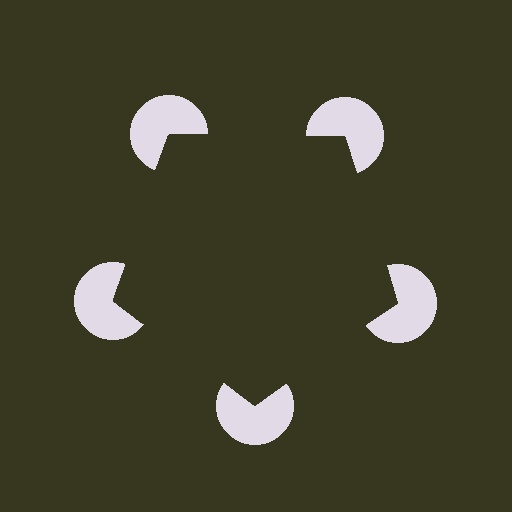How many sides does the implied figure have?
5 sides.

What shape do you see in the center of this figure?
An illusory pentagon — its edges are inferred from the aligned wedge cuts in the pac-man discs, not physically drawn.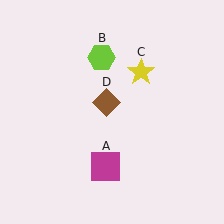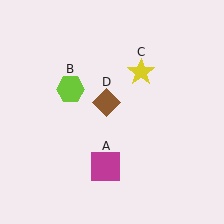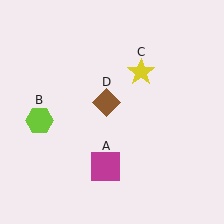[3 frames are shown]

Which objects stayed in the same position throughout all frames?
Magenta square (object A) and yellow star (object C) and brown diamond (object D) remained stationary.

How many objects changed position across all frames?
1 object changed position: lime hexagon (object B).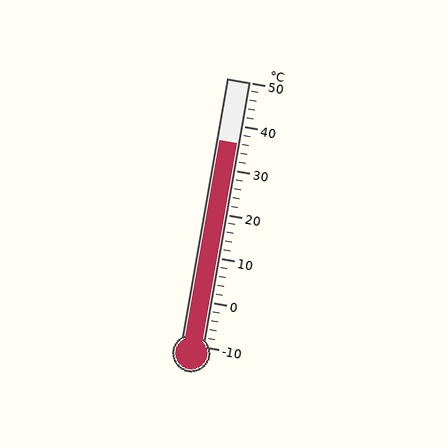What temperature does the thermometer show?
The thermometer shows approximately 36°C.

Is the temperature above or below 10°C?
The temperature is above 10°C.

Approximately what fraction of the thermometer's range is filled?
The thermometer is filled to approximately 75% of its range.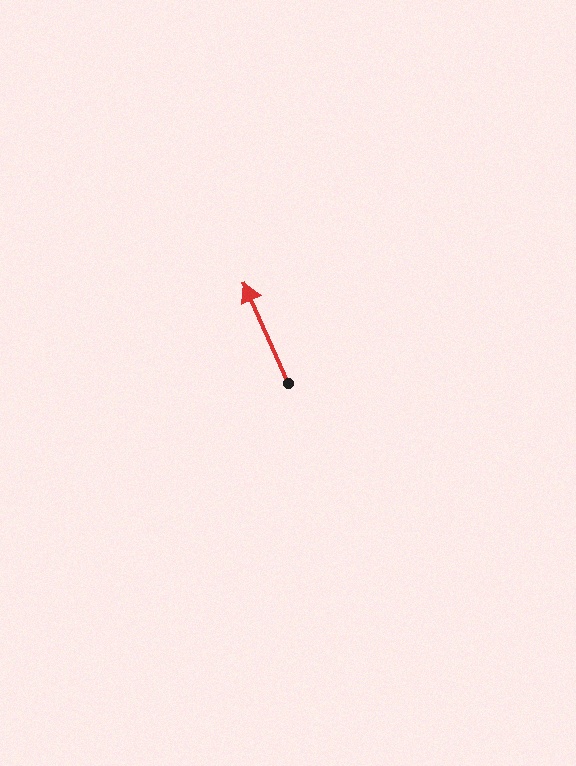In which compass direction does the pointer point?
Northwest.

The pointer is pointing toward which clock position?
Roughly 11 o'clock.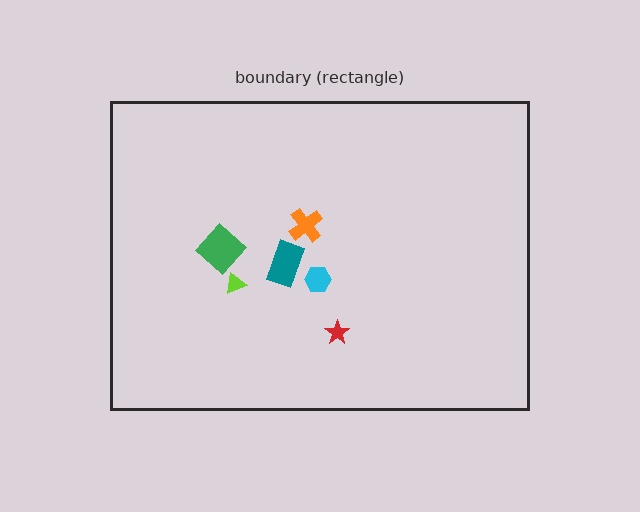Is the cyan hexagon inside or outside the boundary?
Inside.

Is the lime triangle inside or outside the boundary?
Inside.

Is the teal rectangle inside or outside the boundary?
Inside.